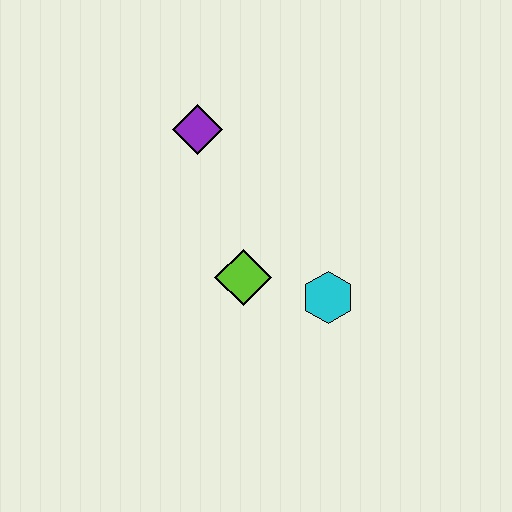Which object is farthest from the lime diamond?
The purple diamond is farthest from the lime diamond.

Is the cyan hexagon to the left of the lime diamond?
No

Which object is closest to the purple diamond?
The lime diamond is closest to the purple diamond.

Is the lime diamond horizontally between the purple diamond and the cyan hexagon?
Yes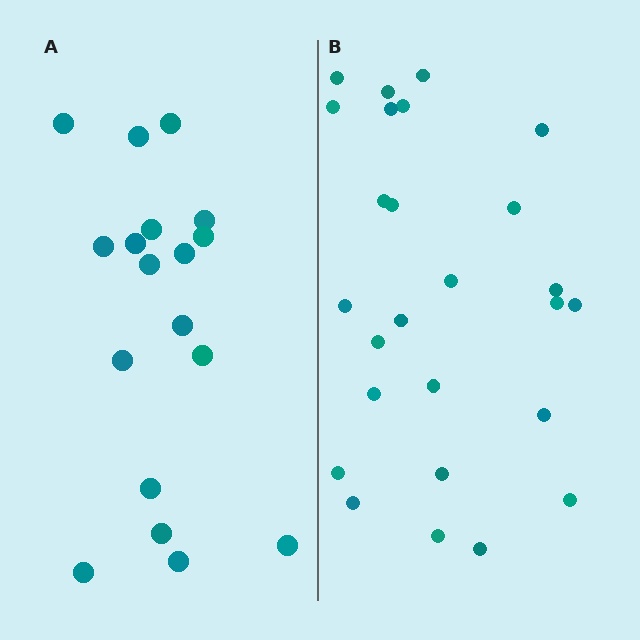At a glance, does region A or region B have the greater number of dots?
Region B (the right region) has more dots.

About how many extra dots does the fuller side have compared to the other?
Region B has roughly 8 or so more dots than region A.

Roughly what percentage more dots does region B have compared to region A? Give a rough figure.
About 45% more.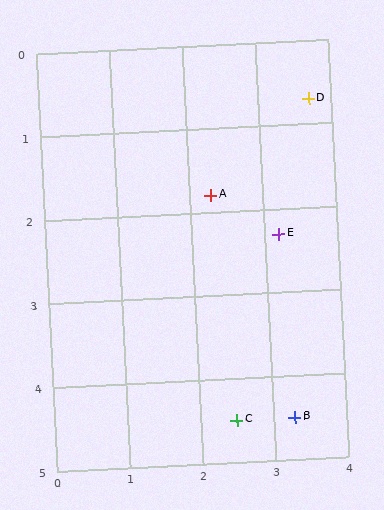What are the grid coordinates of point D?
Point D is at approximately (3.7, 0.7).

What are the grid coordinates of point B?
Point B is at approximately (3.3, 4.5).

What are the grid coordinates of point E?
Point E is at approximately (3.2, 2.3).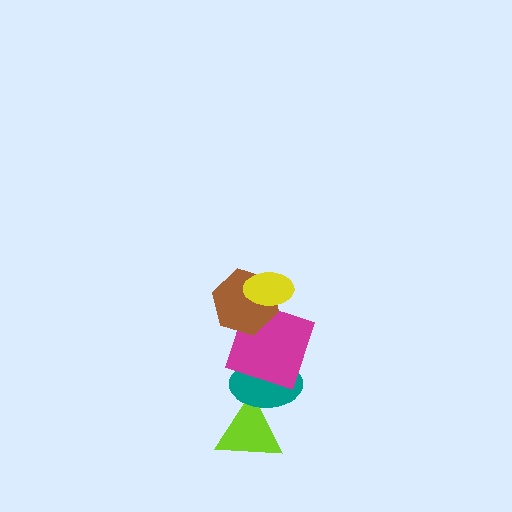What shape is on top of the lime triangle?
The teal ellipse is on top of the lime triangle.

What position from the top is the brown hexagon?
The brown hexagon is 2nd from the top.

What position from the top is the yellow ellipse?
The yellow ellipse is 1st from the top.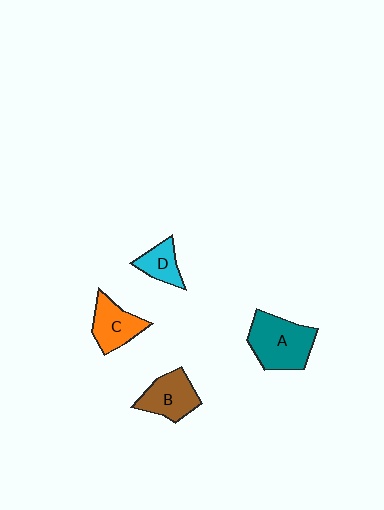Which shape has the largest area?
Shape A (teal).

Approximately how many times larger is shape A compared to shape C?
Approximately 1.5 times.